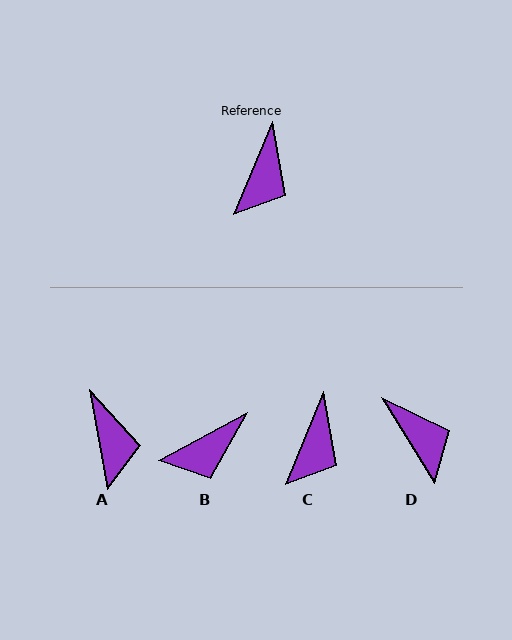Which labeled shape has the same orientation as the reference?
C.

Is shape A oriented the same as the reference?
No, it is off by about 33 degrees.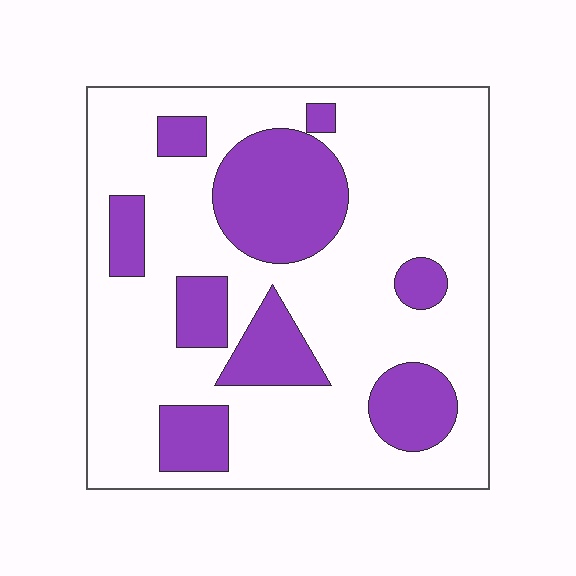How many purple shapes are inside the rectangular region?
9.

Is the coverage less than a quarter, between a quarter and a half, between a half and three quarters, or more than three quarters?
Between a quarter and a half.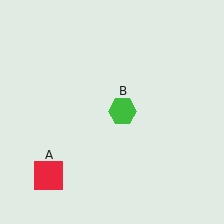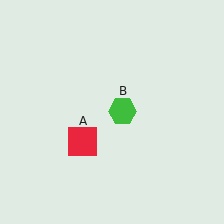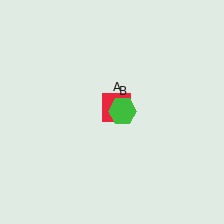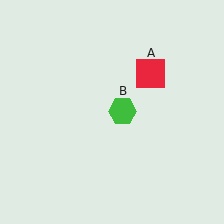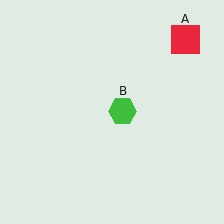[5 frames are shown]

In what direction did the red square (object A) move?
The red square (object A) moved up and to the right.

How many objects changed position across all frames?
1 object changed position: red square (object A).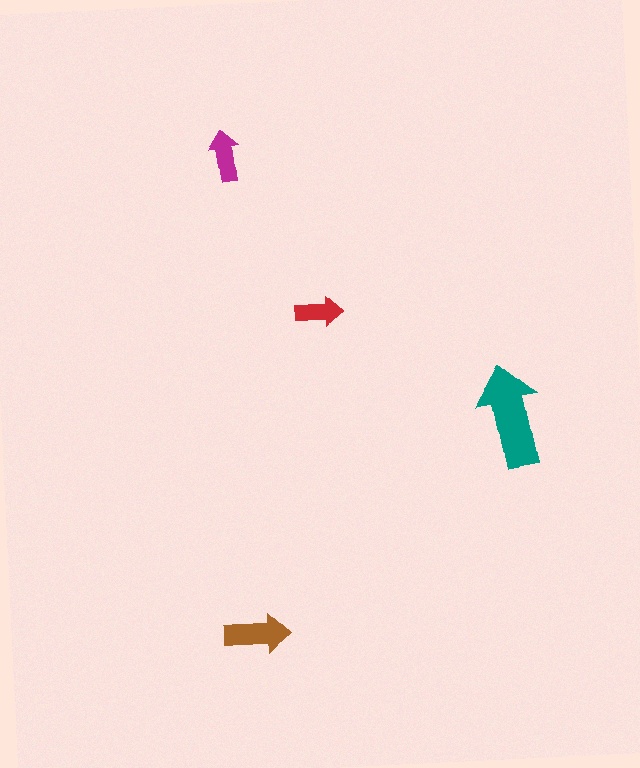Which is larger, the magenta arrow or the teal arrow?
The teal one.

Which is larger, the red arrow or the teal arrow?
The teal one.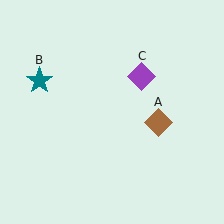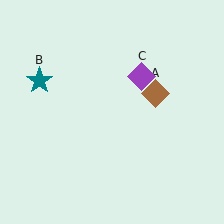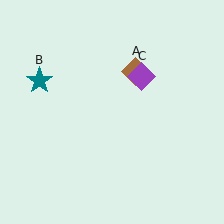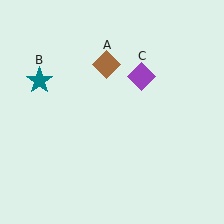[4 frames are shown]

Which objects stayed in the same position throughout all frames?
Teal star (object B) and purple diamond (object C) remained stationary.